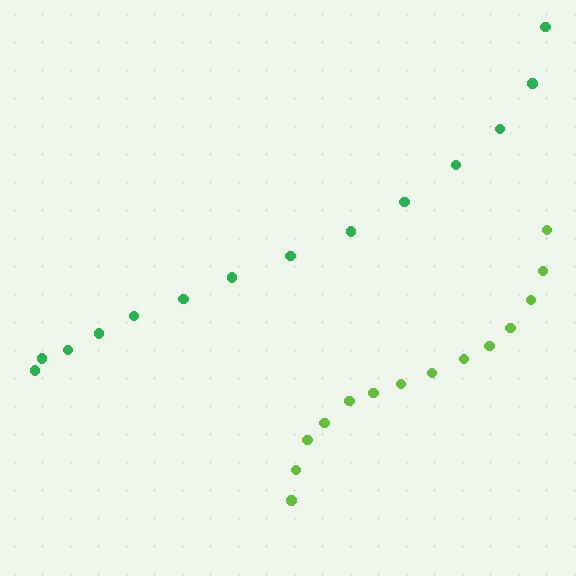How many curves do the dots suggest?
There are 2 distinct paths.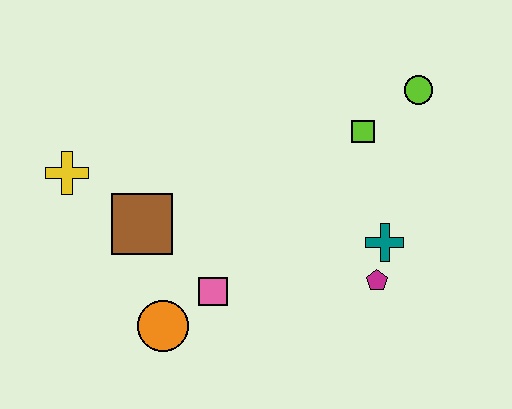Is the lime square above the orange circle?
Yes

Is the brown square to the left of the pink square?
Yes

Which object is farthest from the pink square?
The lime circle is farthest from the pink square.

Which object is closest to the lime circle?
The lime square is closest to the lime circle.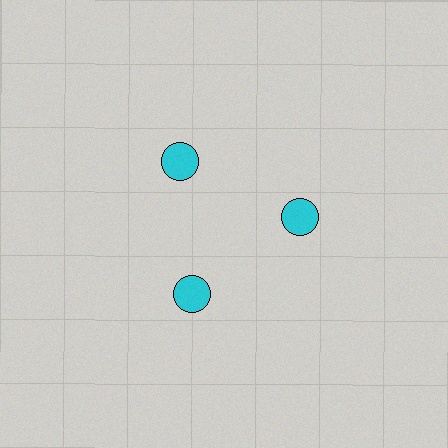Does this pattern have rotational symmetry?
Yes, this pattern has 3-fold rotational symmetry. It looks the same after rotating 120 degrees around the center.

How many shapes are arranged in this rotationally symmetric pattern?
There are 3 shapes, arranged in 3 groups of 1.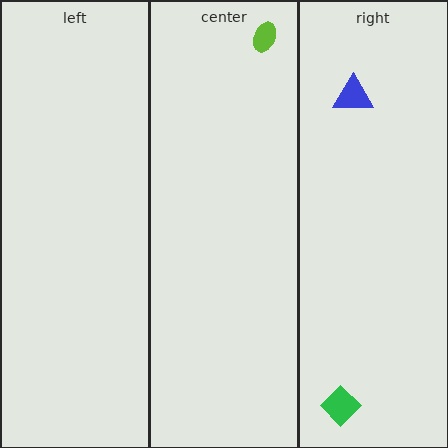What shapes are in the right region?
The blue triangle, the green diamond.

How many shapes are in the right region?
2.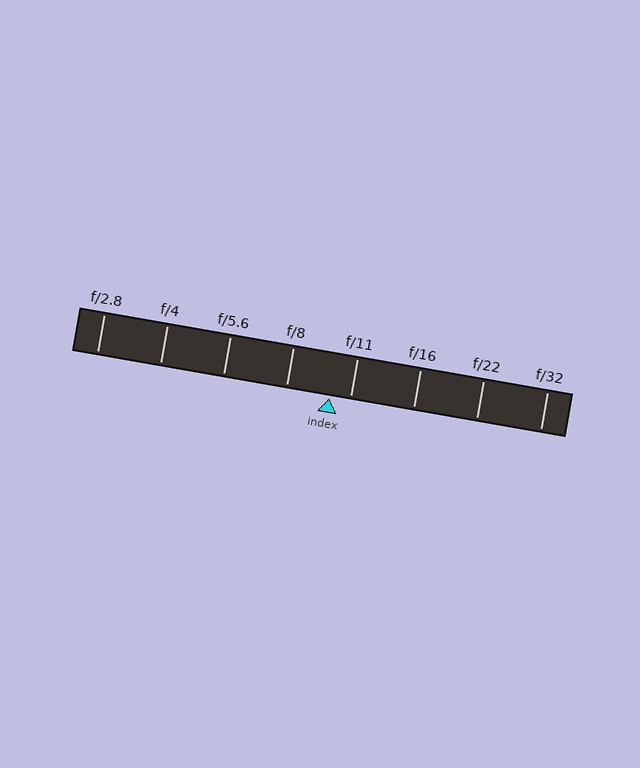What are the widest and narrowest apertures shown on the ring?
The widest aperture shown is f/2.8 and the narrowest is f/32.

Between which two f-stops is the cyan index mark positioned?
The index mark is between f/8 and f/11.